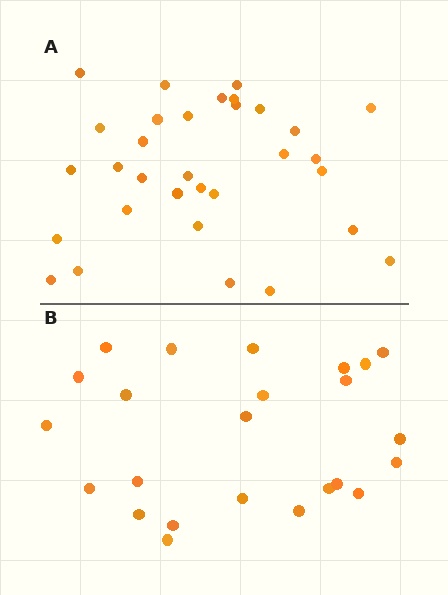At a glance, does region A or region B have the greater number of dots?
Region A (the top region) has more dots.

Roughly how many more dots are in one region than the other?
Region A has roughly 8 or so more dots than region B.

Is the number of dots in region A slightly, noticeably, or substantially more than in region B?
Region A has noticeably more, but not dramatically so. The ratio is roughly 1.3 to 1.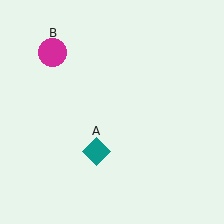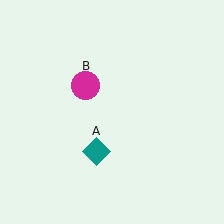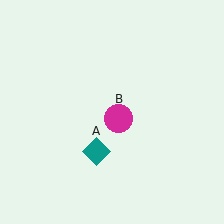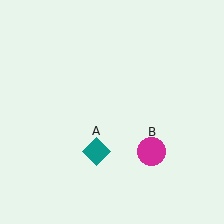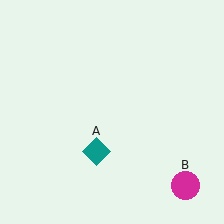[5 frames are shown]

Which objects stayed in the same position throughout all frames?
Teal diamond (object A) remained stationary.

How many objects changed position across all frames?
1 object changed position: magenta circle (object B).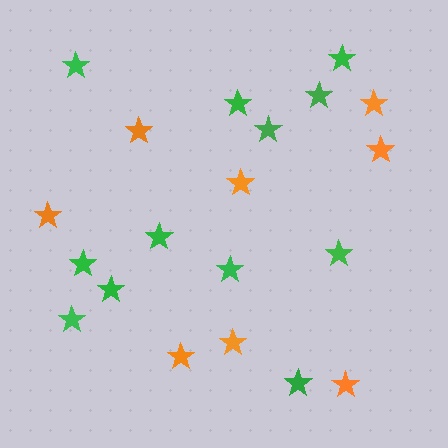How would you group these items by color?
There are 2 groups: one group of green stars (12) and one group of orange stars (8).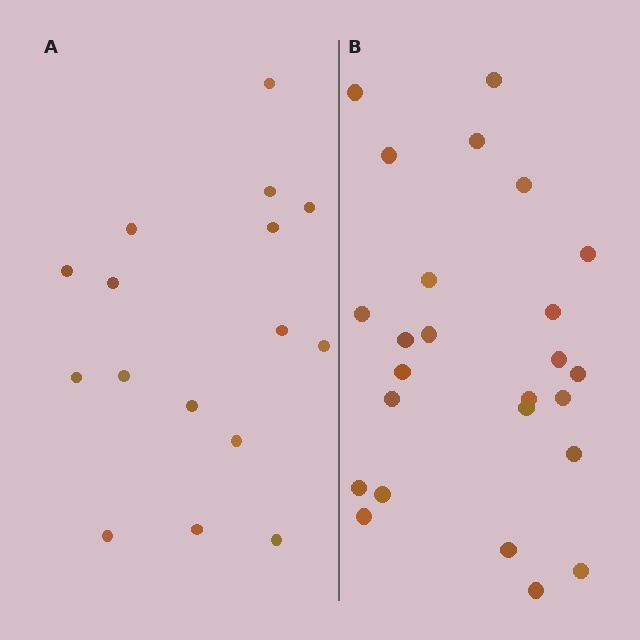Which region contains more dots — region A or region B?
Region B (the right region) has more dots.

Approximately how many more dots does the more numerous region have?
Region B has roughly 8 or so more dots than region A.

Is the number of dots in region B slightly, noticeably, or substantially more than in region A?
Region B has substantially more. The ratio is roughly 1.6 to 1.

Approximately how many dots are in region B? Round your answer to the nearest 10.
About 20 dots. (The exact count is 25, which rounds to 20.)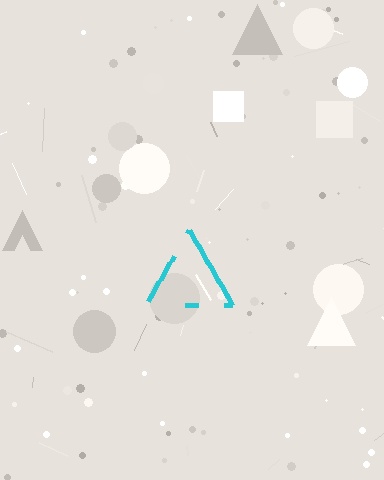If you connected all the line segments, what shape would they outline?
They would outline a triangle.